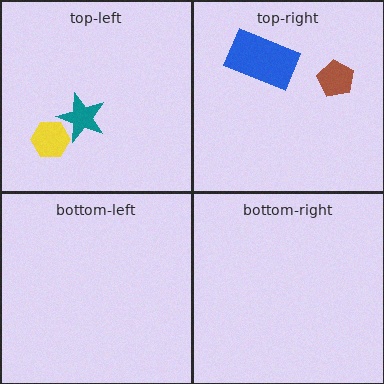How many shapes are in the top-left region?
2.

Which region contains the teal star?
The top-left region.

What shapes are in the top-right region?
The brown pentagon, the blue rectangle.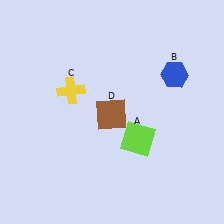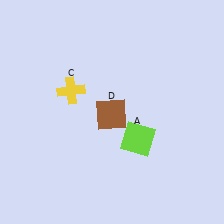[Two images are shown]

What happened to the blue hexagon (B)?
The blue hexagon (B) was removed in Image 2. It was in the top-right area of Image 1.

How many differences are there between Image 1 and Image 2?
There is 1 difference between the two images.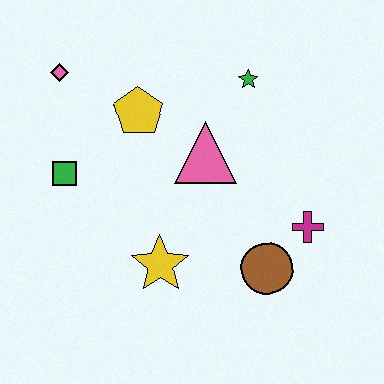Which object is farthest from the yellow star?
The pink diamond is farthest from the yellow star.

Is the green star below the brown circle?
No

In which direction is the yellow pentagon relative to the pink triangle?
The yellow pentagon is to the left of the pink triangle.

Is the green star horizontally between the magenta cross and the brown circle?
No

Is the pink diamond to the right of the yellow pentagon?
No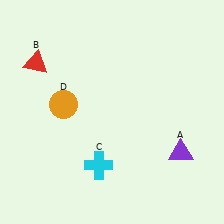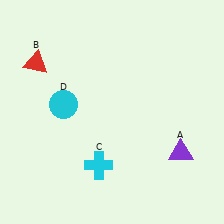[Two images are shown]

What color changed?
The circle (D) changed from orange in Image 1 to cyan in Image 2.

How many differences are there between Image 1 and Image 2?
There is 1 difference between the two images.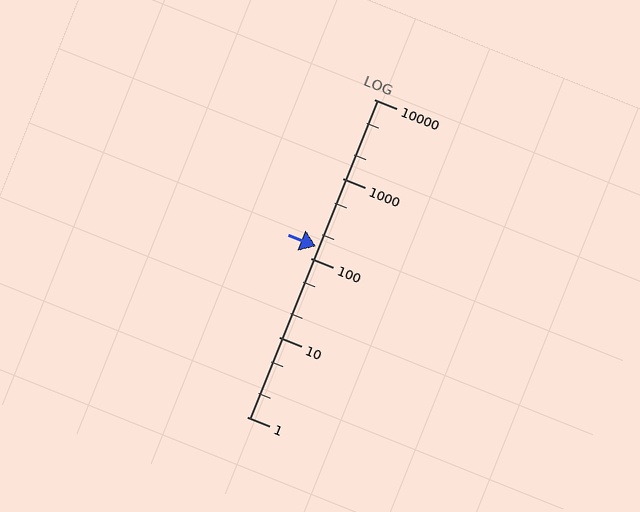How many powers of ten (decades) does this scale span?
The scale spans 4 decades, from 1 to 10000.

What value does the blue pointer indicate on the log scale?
The pointer indicates approximately 140.